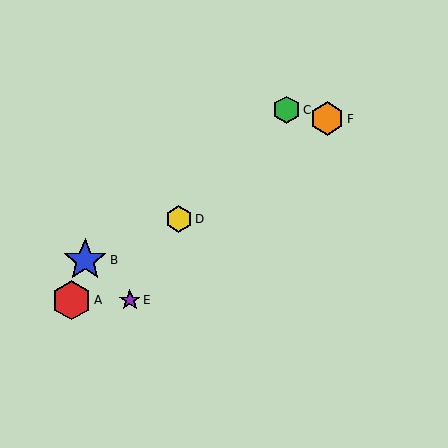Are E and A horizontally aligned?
Yes, both are at y≈300.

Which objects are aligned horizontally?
Objects A, E are aligned horizontally.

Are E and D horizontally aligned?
No, E is at y≈300 and D is at y≈219.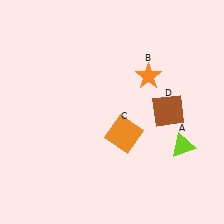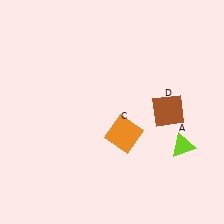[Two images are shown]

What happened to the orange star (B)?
The orange star (B) was removed in Image 2. It was in the top-right area of Image 1.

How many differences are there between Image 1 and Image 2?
There is 1 difference between the two images.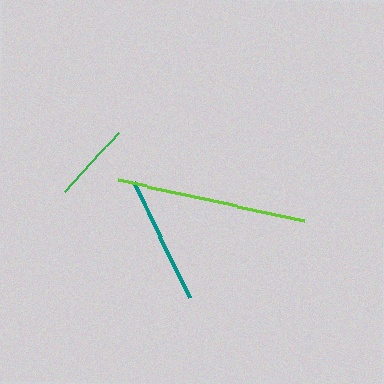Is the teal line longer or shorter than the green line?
The teal line is longer than the green line.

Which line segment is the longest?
The lime line is the longest at approximately 190 pixels.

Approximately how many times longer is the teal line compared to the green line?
The teal line is approximately 1.6 times the length of the green line.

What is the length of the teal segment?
The teal segment is approximately 129 pixels long.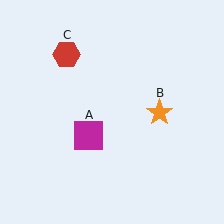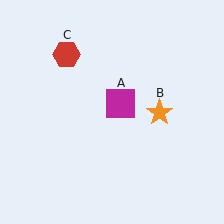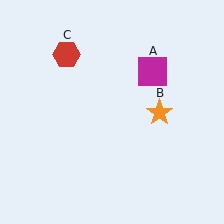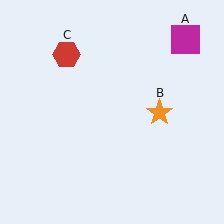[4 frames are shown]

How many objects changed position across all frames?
1 object changed position: magenta square (object A).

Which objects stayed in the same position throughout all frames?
Orange star (object B) and red hexagon (object C) remained stationary.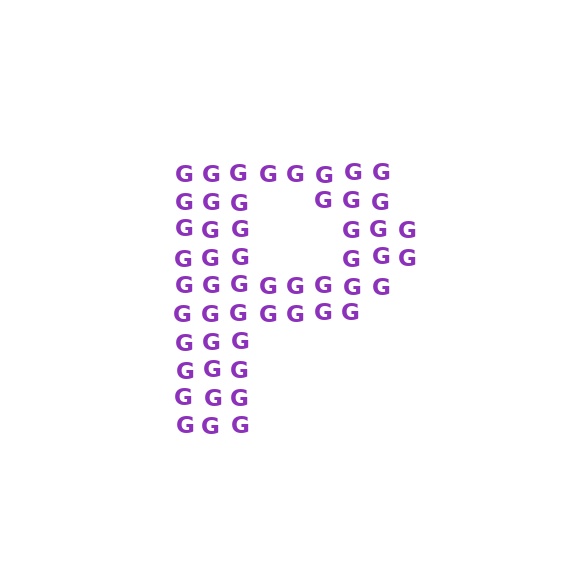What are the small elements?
The small elements are letter G's.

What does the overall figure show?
The overall figure shows the letter P.